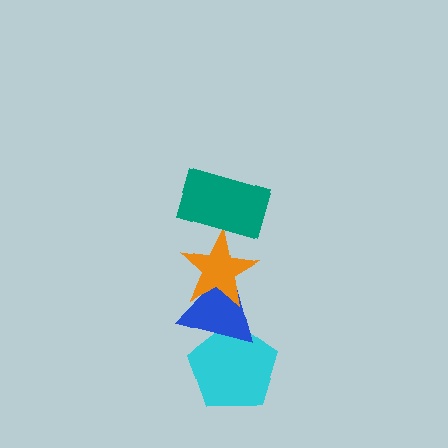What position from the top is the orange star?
The orange star is 2nd from the top.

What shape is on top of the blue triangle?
The orange star is on top of the blue triangle.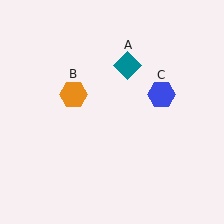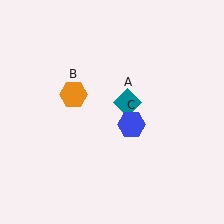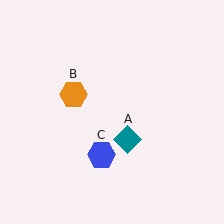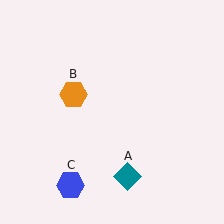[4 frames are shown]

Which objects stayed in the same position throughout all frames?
Orange hexagon (object B) remained stationary.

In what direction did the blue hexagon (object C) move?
The blue hexagon (object C) moved down and to the left.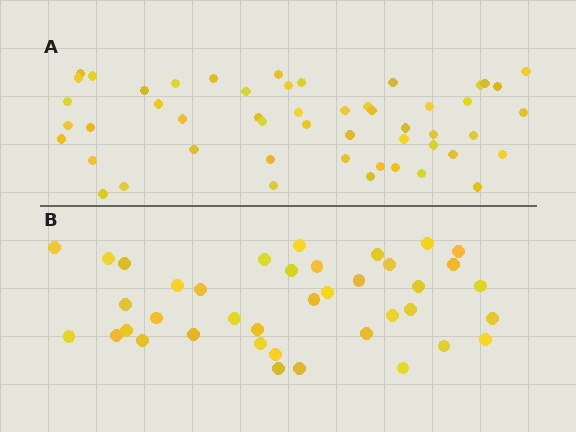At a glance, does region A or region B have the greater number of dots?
Region A (the top region) has more dots.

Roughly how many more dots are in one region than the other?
Region A has roughly 12 or so more dots than region B.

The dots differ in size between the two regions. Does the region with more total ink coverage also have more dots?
No. Region B has more total ink coverage because its dots are larger, but region A actually contains more individual dots. Total area can be misleading — the number of items is what matters here.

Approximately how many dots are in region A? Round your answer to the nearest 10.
About 50 dots. (The exact count is 51, which rounds to 50.)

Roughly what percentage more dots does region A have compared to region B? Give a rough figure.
About 30% more.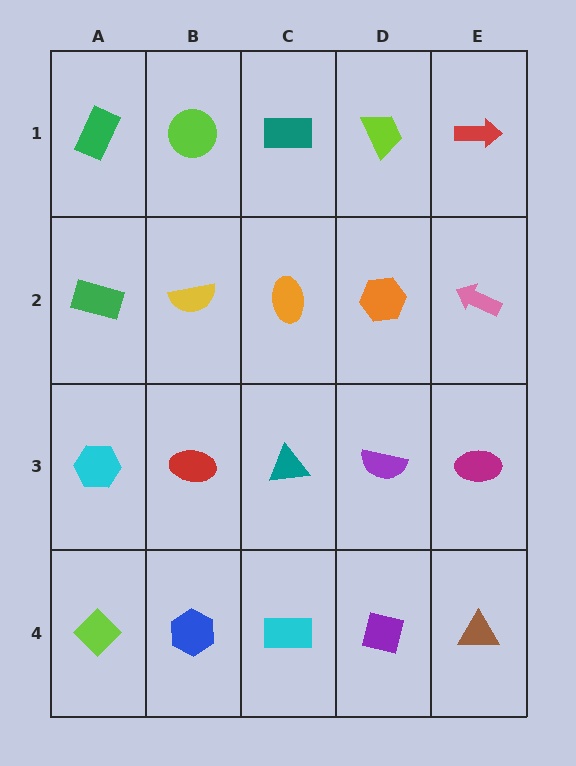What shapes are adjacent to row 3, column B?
A yellow semicircle (row 2, column B), a blue hexagon (row 4, column B), a cyan hexagon (row 3, column A), a teal triangle (row 3, column C).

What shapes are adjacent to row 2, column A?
A green rectangle (row 1, column A), a cyan hexagon (row 3, column A), a yellow semicircle (row 2, column B).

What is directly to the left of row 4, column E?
A purple square.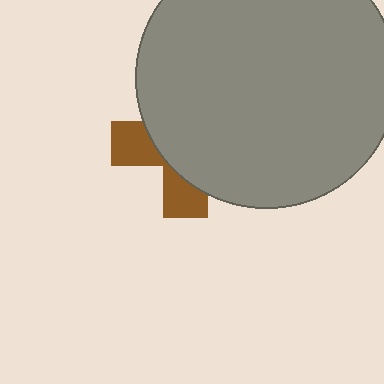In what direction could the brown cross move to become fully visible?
The brown cross could move toward the lower-left. That would shift it out from behind the gray circle entirely.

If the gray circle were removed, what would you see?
You would see the complete brown cross.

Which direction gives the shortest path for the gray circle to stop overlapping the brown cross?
Moving toward the upper-right gives the shortest separation.